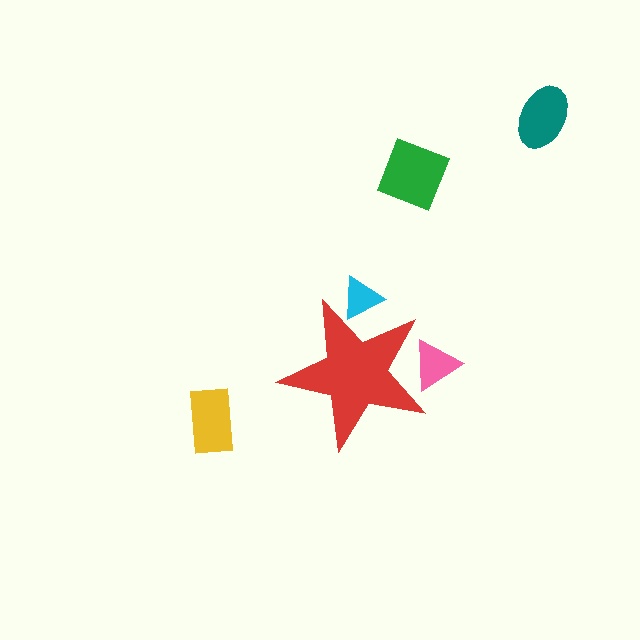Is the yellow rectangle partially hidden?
No, the yellow rectangle is fully visible.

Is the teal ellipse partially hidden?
No, the teal ellipse is fully visible.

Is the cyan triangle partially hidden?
Yes, the cyan triangle is partially hidden behind the red star.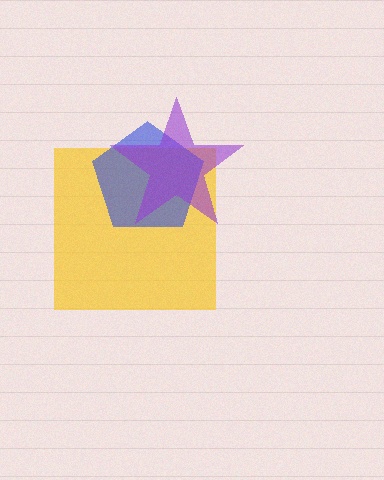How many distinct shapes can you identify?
There are 3 distinct shapes: a yellow square, a blue pentagon, a purple star.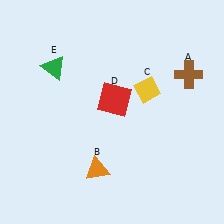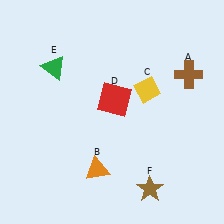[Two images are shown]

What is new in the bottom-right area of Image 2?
A brown star (F) was added in the bottom-right area of Image 2.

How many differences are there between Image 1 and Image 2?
There is 1 difference between the two images.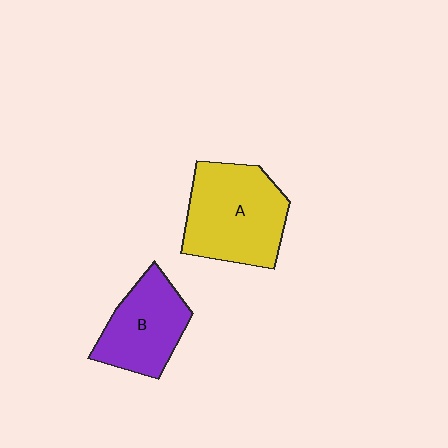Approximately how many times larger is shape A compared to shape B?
Approximately 1.4 times.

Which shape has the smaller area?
Shape B (purple).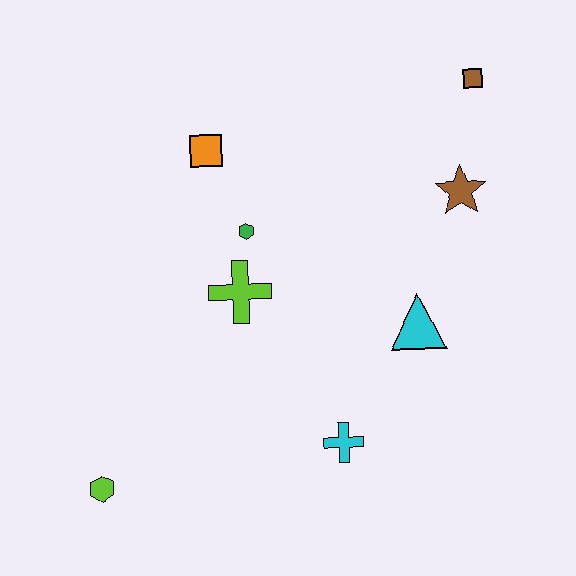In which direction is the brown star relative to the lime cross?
The brown star is to the right of the lime cross.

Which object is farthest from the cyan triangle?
The lime hexagon is farthest from the cyan triangle.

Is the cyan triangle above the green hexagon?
No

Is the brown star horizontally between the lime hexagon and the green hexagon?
No